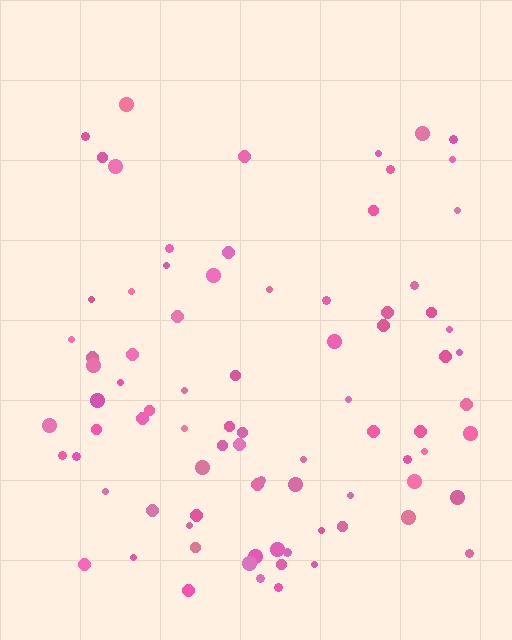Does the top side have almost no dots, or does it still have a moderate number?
Still a moderate number, just noticeably fewer than the bottom.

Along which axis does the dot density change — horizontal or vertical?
Vertical.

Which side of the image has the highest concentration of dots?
The bottom.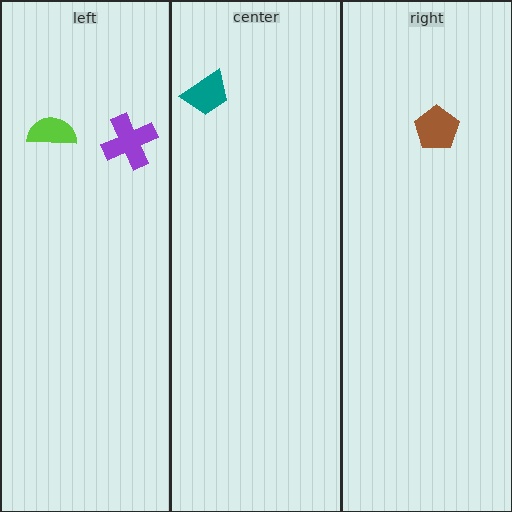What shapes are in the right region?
The brown pentagon.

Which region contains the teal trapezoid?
The center region.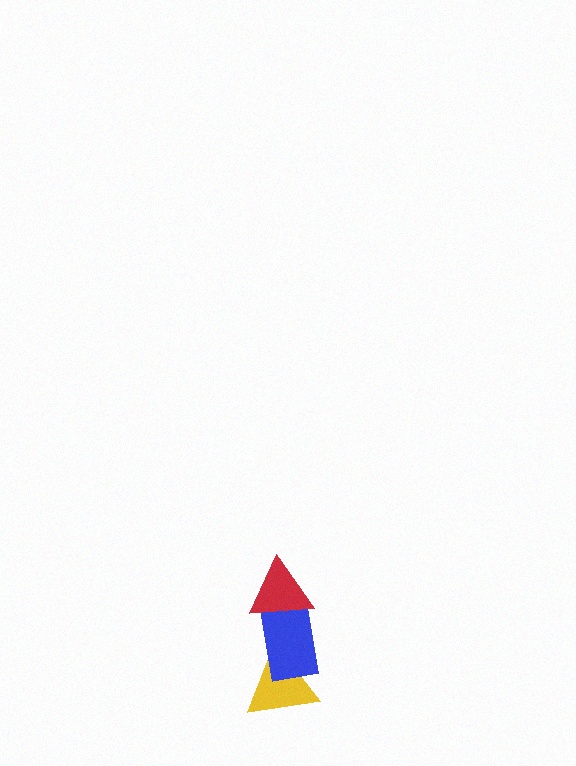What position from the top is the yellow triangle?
The yellow triangle is 3rd from the top.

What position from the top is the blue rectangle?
The blue rectangle is 2nd from the top.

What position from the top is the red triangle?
The red triangle is 1st from the top.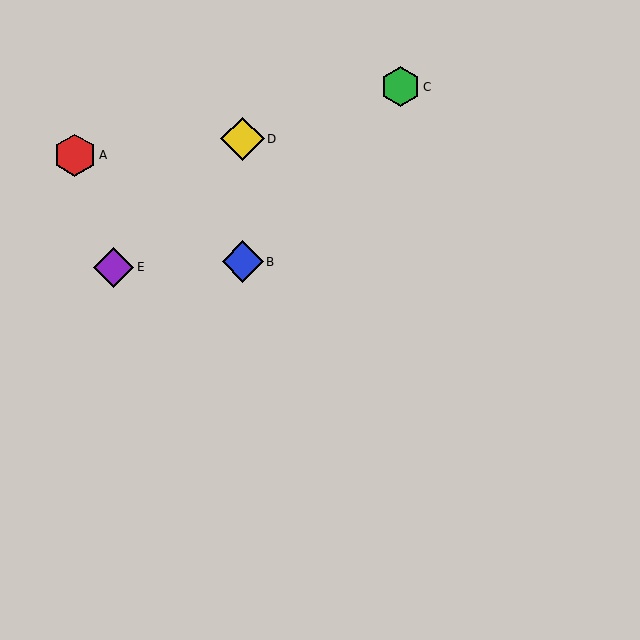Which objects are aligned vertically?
Objects B, D are aligned vertically.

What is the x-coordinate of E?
Object E is at x≈114.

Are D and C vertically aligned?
No, D is at x≈243 and C is at x≈400.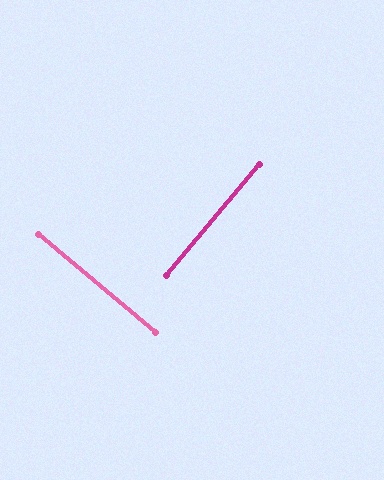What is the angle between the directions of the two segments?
Approximately 90 degrees.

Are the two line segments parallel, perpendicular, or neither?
Perpendicular — they meet at approximately 90°.